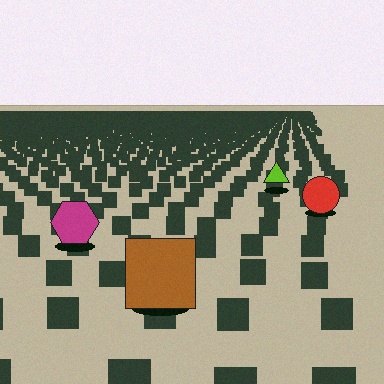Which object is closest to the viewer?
The brown square is closest. The texture marks near it are larger and more spread out.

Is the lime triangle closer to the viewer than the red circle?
No. The red circle is closer — you can tell from the texture gradient: the ground texture is coarser near it.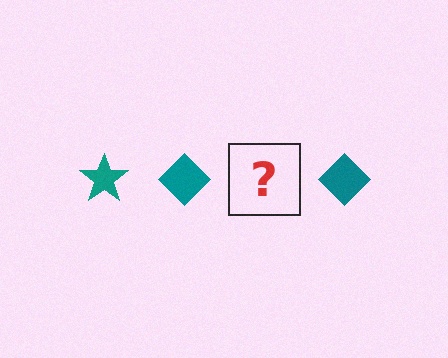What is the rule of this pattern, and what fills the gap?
The rule is that the pattern cycles through star, diamond shapes in teal. The gap should be filled with a teal star.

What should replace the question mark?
The question mark should be replaced with a teal star.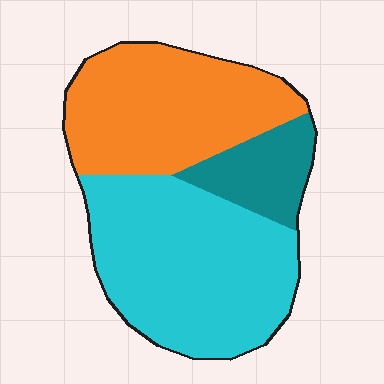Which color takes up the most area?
Cyan, at roughly 50%.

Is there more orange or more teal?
Orange.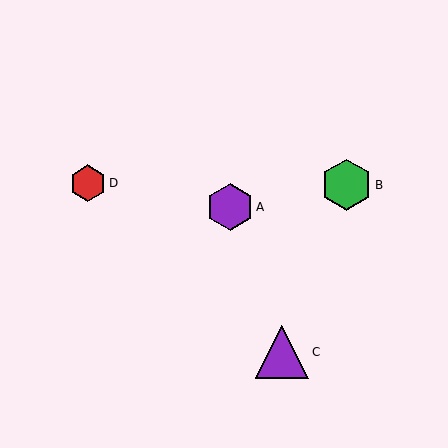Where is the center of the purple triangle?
The center of the purple triangle is at (282, 352).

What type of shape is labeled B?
Shape B is a green hexagon.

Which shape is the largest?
The purple triangle (labeled C) is the largest.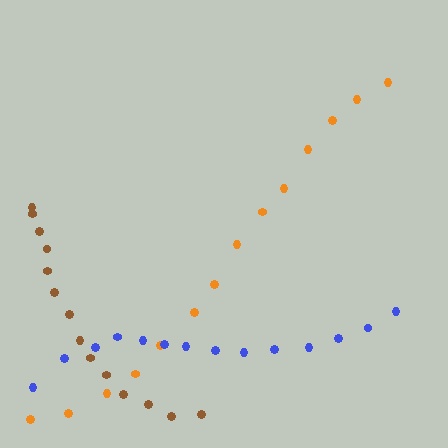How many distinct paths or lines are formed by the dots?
There are 3 distinct paths.